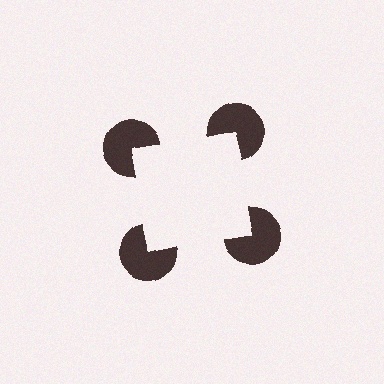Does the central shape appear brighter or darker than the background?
It typically appears slightly brighter than the background, even though no actual brightness change is drawn.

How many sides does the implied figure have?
4 sides.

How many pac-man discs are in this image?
There are 4 — one at each vertex of the illusory square.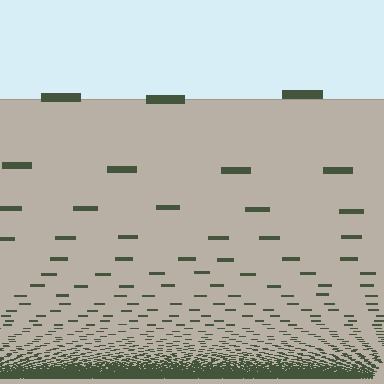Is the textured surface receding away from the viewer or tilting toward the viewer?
The surface appears to tilt toward the viewer. Texture elements get larger and sparser toward the top.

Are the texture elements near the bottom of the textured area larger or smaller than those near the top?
Smaller. The gradient is inverted — elements near the bottom are smaller and denser.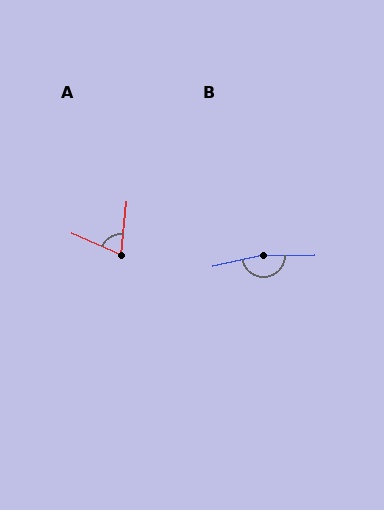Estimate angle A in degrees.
Approximately 72 degrees.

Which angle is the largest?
B, at approximately 167 degrees.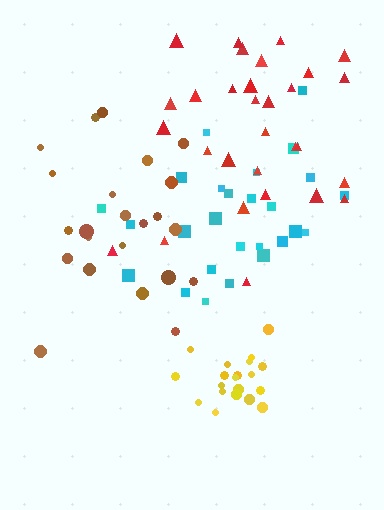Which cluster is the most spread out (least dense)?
Cyan.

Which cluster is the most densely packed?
Yellow.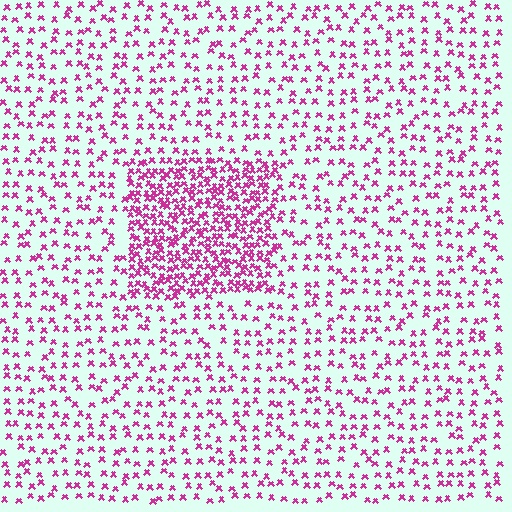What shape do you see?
I see a rectangle.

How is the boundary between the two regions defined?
The boundary is defined by a change in element density (approximately 2.5x ratio). All elements are the same color, size, and shape.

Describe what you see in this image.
The image contains small magenta elements arranged at two different densities. A rectangle-shaped region is visible where the elements are more densely packed than the surrounding area.